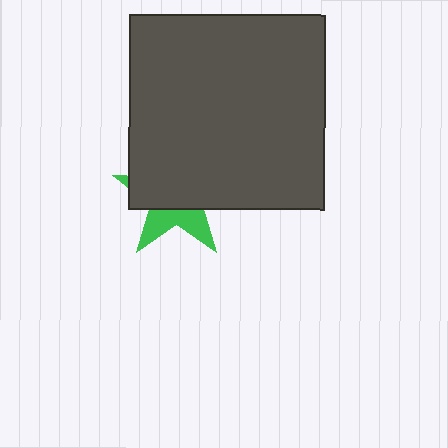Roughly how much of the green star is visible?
A small part of it is visible (roughly 35%).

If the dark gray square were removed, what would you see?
You would see the complete green star.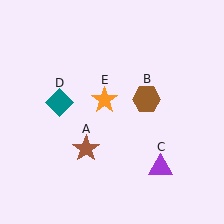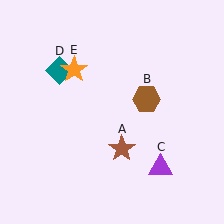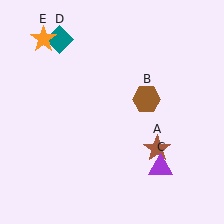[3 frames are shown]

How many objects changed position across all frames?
3 objects changed position: brown star (object A), teal diamond (object D), orange star (object E).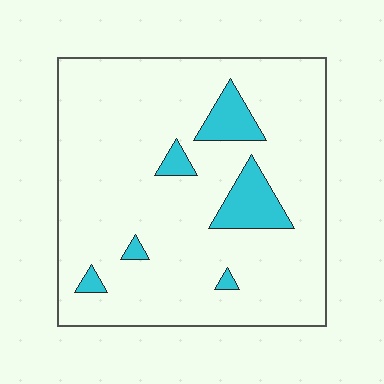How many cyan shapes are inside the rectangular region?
6.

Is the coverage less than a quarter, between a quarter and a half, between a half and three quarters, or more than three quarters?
Less than a quarter.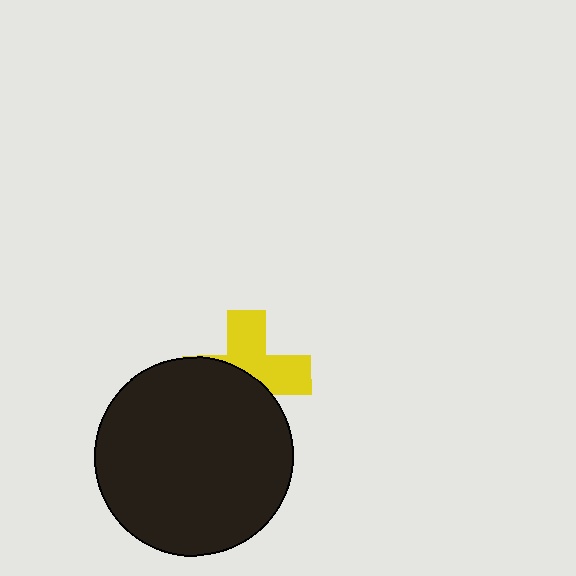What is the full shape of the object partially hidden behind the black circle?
The partially hidden object is a yellow cross.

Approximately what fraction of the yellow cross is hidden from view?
Roughly 50% of the yellow cross is hidden behind the black circle.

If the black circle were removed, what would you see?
You would see the complete yellow cross.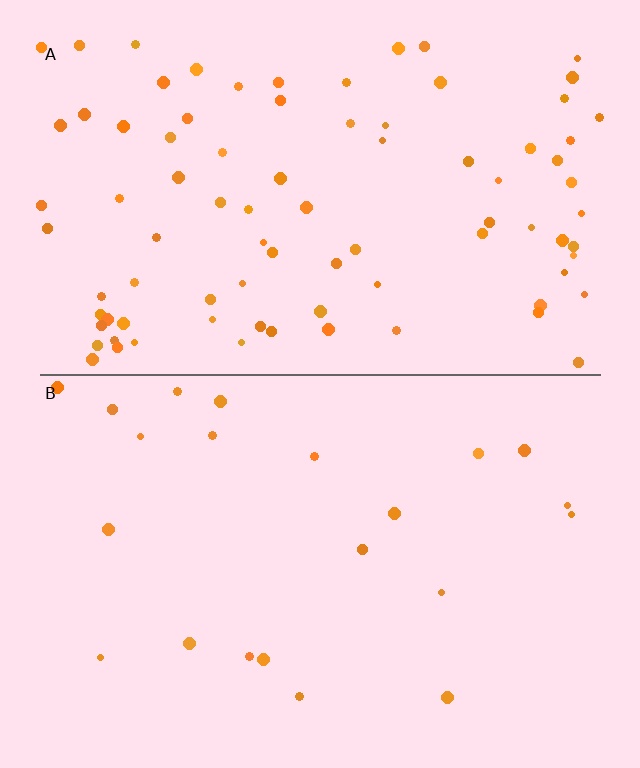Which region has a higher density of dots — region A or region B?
A (the top).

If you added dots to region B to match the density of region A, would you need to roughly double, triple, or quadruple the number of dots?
Approximately quadruple.